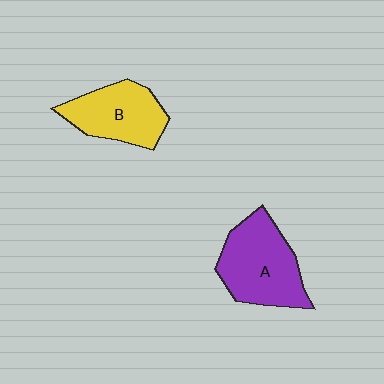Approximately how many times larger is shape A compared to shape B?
Approximately 1.2 times.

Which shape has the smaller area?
Shape B (yellow).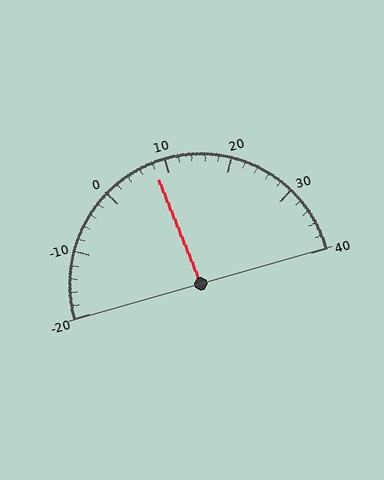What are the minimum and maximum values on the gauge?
The gauge ranges from -20 to 40.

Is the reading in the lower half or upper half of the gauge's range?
The reading is in the lower half of the range (-20 to 40).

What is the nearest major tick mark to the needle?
The nearest major tick mark is 10.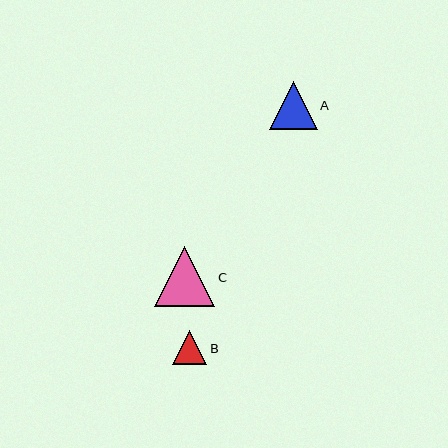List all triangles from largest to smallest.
From largest to smallest: C, A, B.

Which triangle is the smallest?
Triangle B is the smallest with a size of approximately 34 pixels.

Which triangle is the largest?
Triangle C is the largest with a size of approximately 60 pixels.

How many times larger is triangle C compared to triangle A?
Triangle C is approximately 1.3 times the size of triangle A.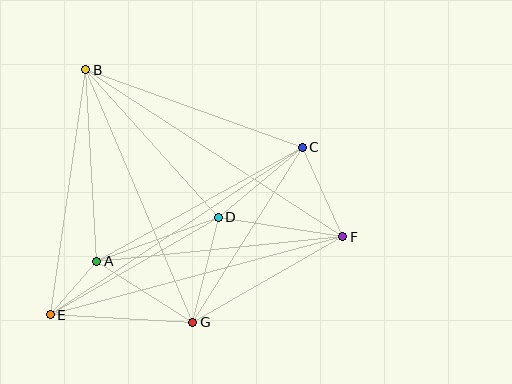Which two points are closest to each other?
Points A and E are closest to each other.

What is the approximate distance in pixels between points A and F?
The distance between A and F is approximately 247 pixels.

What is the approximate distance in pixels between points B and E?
The distance between B and E is approximately 247 pixels.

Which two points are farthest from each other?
Points B and F are farthest from each other.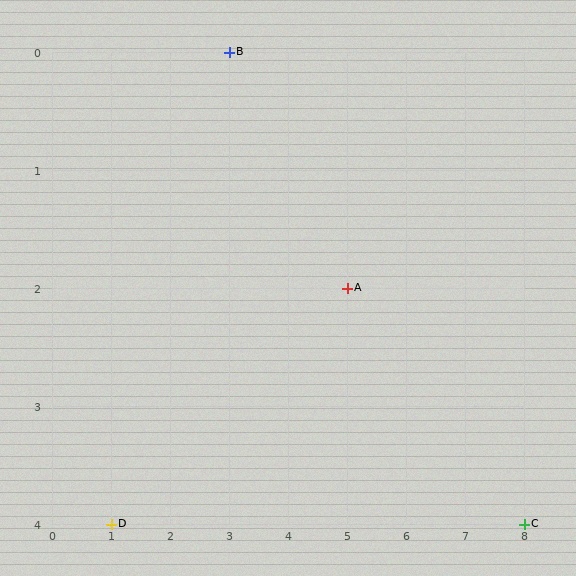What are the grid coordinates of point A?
Point A is at grid coordinates (5, 2).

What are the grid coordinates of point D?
Point D is at grid coordinates (1, 4).